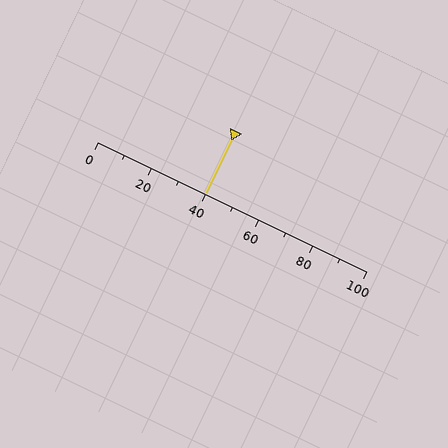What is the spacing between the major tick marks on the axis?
The major ticks are spaced 20 apart.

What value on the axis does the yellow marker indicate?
The marker indicates approximately 40.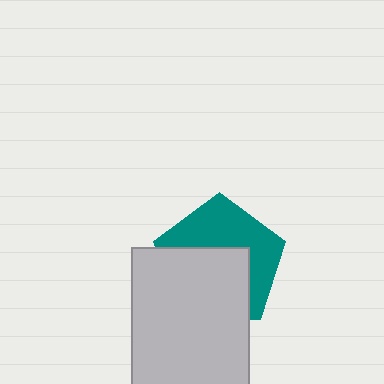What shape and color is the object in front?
The object in front is a light gray rectangle.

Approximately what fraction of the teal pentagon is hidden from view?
Roughly 51% of the teal pentagon is hidden behind the light gray rectangle.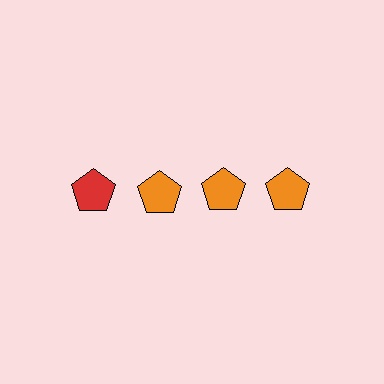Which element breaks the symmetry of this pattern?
The red pentagon in the top row, leftmost column breaks the symmetry. All other shapes are orange pentagons.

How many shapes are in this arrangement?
There are 4 shapes arranged in a grid pattern.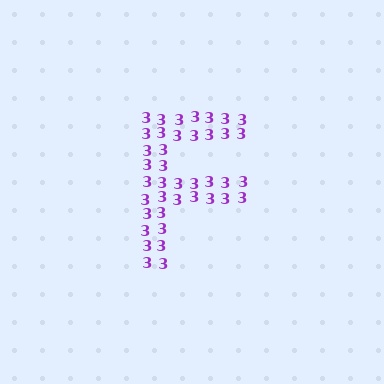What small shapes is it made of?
It is made of small digit 3's.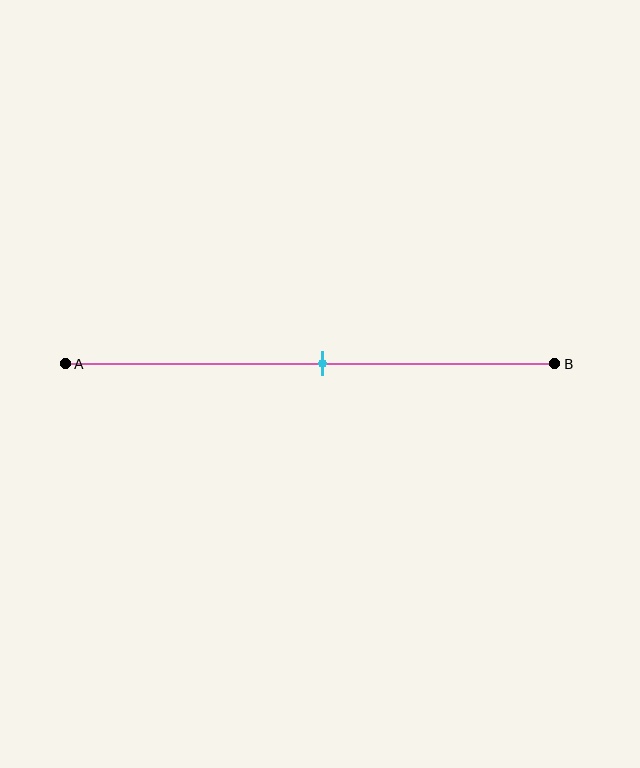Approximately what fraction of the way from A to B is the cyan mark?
The cyan mark is approximately 55% of the way from A to B.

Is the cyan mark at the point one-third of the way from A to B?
No, the mark is at about 55% from A, not at the 33% one-third point.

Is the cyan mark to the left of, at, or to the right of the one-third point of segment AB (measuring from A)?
The cyan mark is to the right of the one-third point of segment AB.